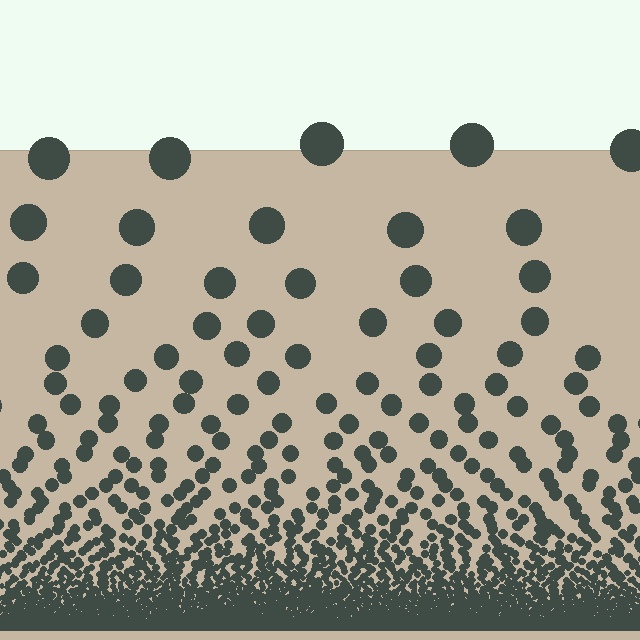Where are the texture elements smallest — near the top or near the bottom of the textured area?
Near the bottom.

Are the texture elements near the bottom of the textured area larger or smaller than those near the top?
Smaller. The gradient is inverted — elements near the bottom are smaller and denser.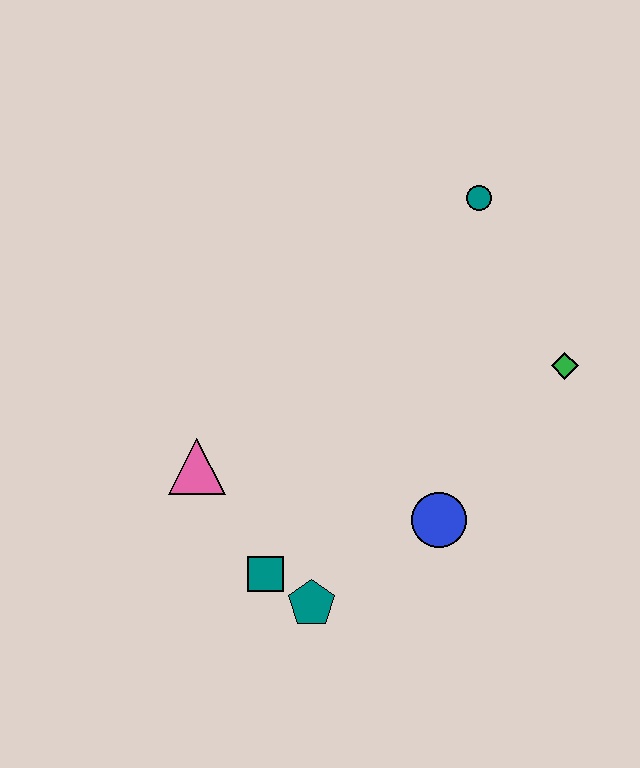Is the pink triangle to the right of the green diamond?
No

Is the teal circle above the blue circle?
Yes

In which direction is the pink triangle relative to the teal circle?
The pink triangle is to the left of the teal circle.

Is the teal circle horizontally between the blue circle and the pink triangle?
No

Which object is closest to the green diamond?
The teal circle is closest to the green diamond.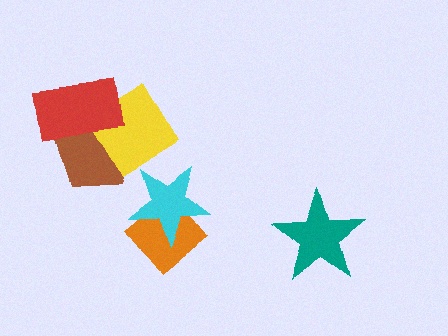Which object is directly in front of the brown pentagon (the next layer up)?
The yellow diamond is directly in front of the brown pentagon.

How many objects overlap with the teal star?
0 objects overlap with the teal star.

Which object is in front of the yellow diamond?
The red rectangle is in front of the yellow diamond.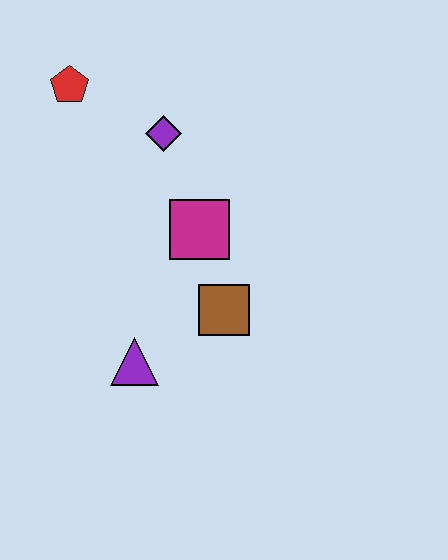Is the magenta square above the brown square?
Yes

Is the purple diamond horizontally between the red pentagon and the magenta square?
Yes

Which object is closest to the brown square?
The magenta square is closest to the brown square.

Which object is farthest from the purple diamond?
The purple triangle is farthest from the purple diamond.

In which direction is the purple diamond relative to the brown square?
The purple diamond is above the brown square.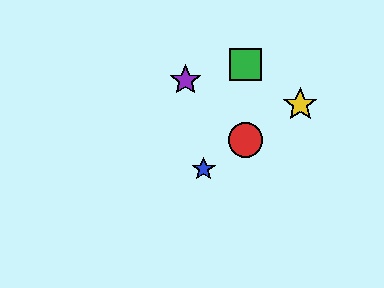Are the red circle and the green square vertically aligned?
Yes, both are at x≈245.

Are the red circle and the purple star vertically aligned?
No, the red circle is at x≈245 and the purple star is at x≈185.